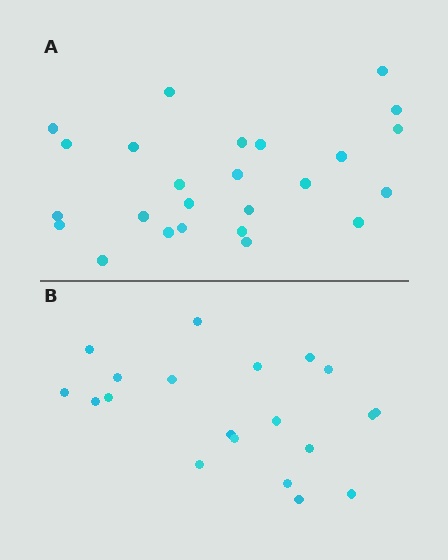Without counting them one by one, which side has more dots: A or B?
Region A (the top region) has more dots.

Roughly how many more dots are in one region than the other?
Region A has about 5 more dots than region B.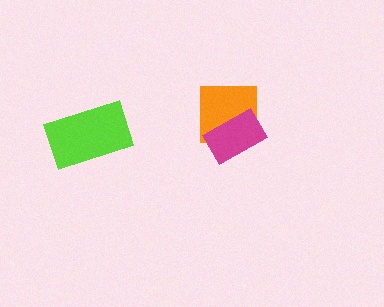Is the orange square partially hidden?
Yes, it is partially covered by another shape.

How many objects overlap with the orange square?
1 object overlaps with the orange square.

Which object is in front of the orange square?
The magenta rectangle is in front of the orange square.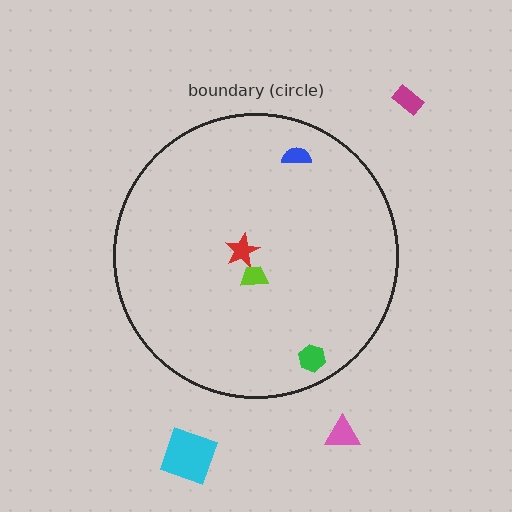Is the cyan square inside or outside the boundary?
Outside.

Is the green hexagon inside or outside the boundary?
Inside.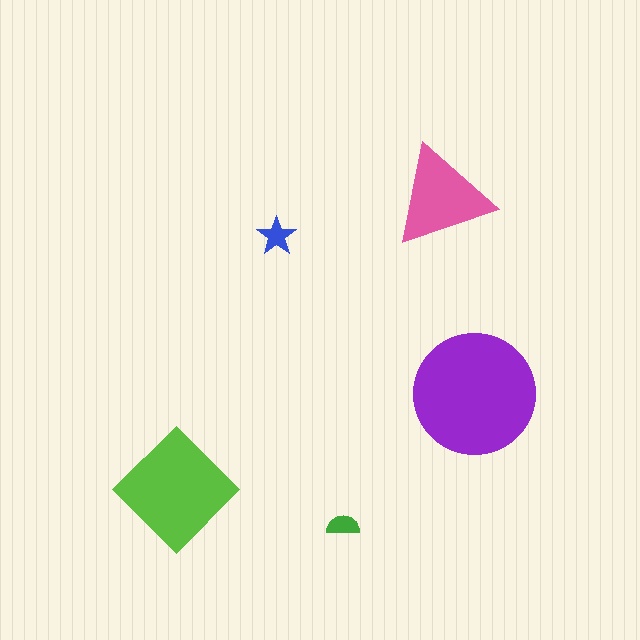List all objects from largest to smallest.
The purple circle, the lime diamond, the pink triangle, the blue star, the green semicircle.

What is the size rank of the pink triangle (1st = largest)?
3rd.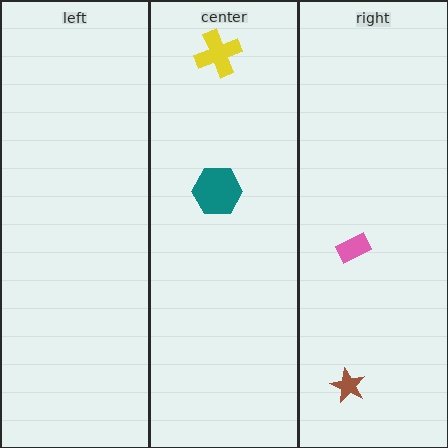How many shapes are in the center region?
2.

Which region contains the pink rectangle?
The right region.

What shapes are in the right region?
The pink rectangle, the brown star.